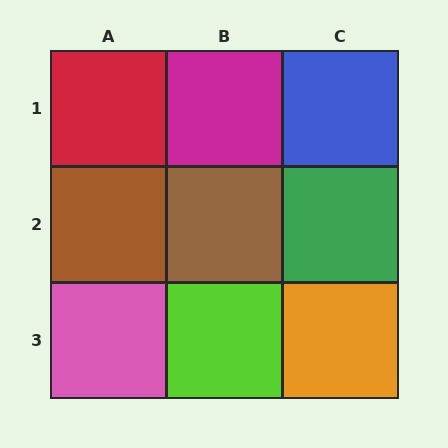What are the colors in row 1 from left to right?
Red, magenta, blue.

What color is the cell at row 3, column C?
Orange.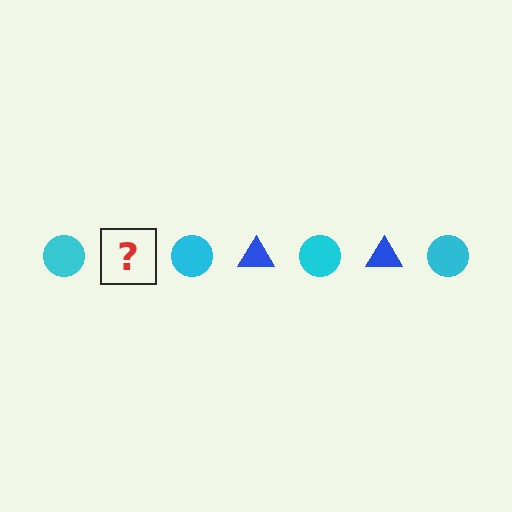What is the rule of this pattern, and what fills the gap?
The rule is that the pattern alternates between cyan circle and blue triangle. The gap should be filled with a blue triangle.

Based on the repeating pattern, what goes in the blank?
The blank should be a blue triangle.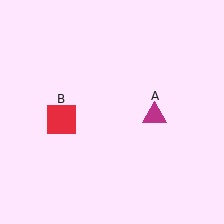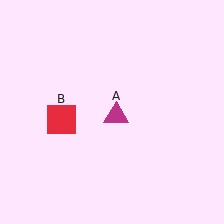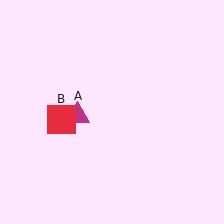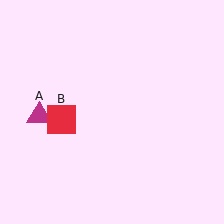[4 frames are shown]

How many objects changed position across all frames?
1 object changed position: magenta triangle (object A).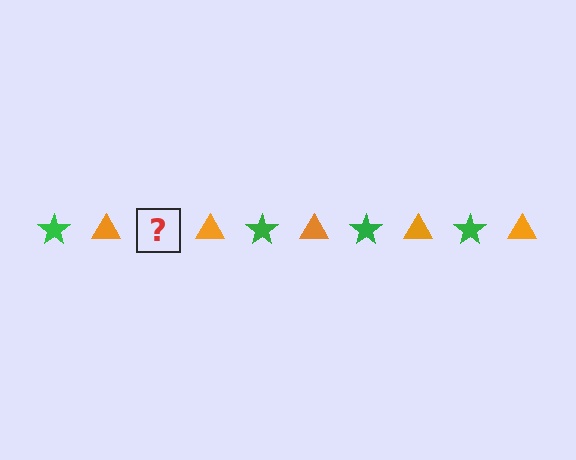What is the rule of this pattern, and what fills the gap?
The rule is that the pattern alternates between green star and orange triangle. The gap should be filled with a green star.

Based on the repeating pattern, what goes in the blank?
The blank should be a green star.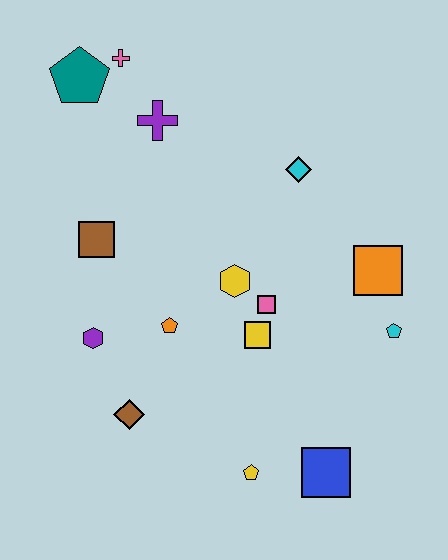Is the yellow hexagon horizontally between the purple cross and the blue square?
Yes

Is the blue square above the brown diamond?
No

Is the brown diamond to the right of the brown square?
Yes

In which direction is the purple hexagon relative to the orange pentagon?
The purple hexagon is to the left of the orange pentagon.